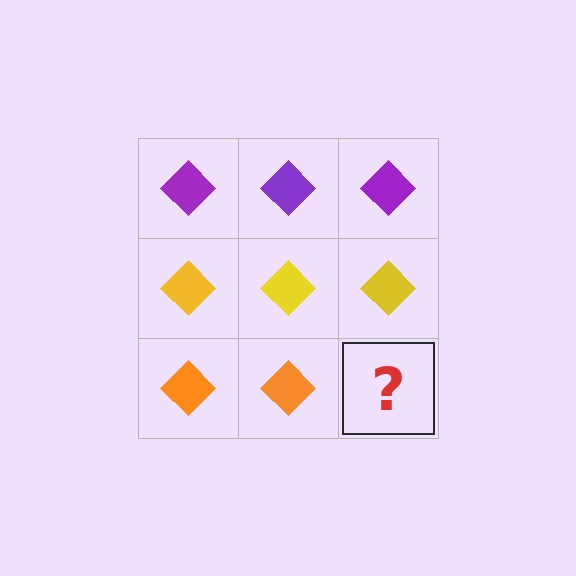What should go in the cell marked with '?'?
The missing cell should contain an orange diamond.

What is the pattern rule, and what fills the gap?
The rule is that each row has a consistent color. The gap should be filled with an orange diamond.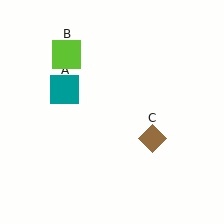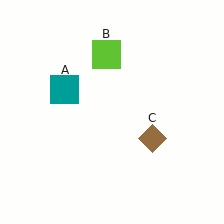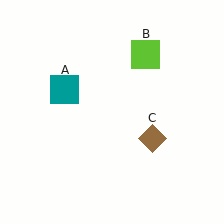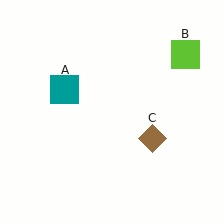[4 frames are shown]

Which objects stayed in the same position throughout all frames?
Teal square (object A) and brown diamond (object C) remained stationary.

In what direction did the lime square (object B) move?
The lime square (object B) moved right.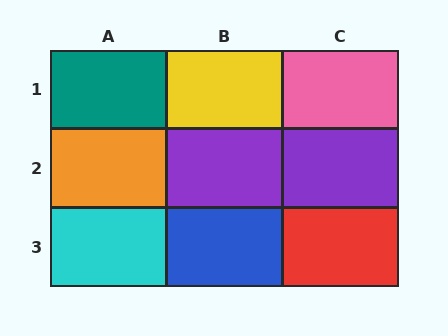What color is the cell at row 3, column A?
Cyan.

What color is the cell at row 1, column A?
Teal.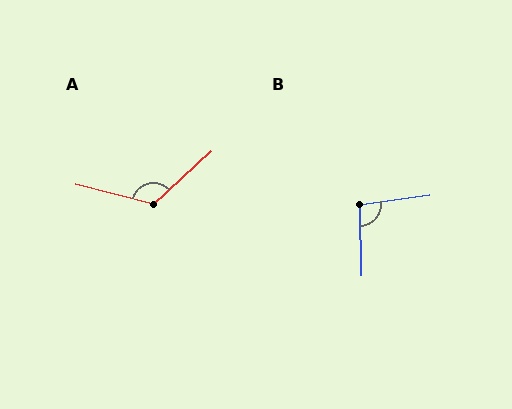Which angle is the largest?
A, at approximately 123 degrees.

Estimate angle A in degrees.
Approximately 123 degrees.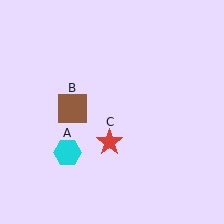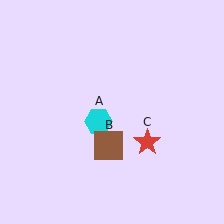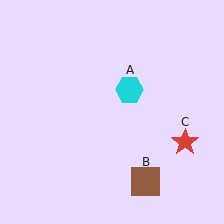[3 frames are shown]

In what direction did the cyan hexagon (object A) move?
The cyan hexagon (object A) moved up and to the right.